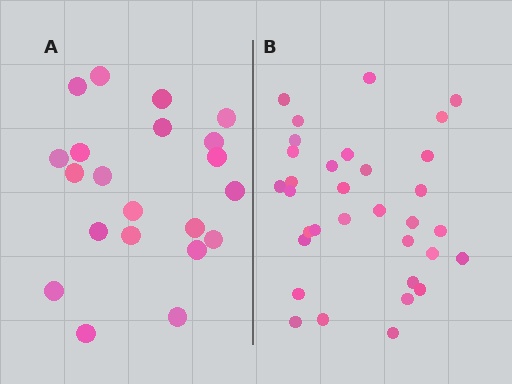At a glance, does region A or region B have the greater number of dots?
Region B (the right region) has more dots.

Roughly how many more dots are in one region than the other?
Region B has roughly 12 or so more dots than region A.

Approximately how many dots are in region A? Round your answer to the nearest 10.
About 20 dots. (The exact count is 21, which rounds to 20.)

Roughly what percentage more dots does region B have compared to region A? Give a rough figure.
About 55% more.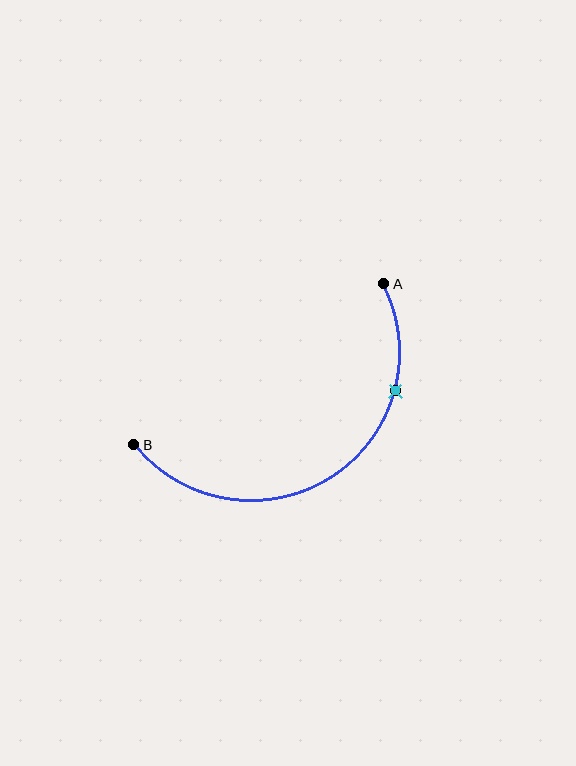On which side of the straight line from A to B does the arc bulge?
The arc bulges below the straight line connecting A and B.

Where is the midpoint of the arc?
The arc midpoint is the point on the curve farthest from the straight line joining A and B. It sits below that line.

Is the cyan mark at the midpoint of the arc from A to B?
No. The cyan mark lies on the arc but is closer to endpoint A. The arc midpoint would be at the point on the curve equidistant along the arc from both A and B.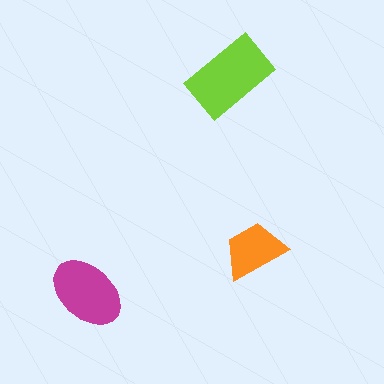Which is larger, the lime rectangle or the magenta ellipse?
The lime rectangle.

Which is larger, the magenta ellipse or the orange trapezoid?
The magenta ellipse.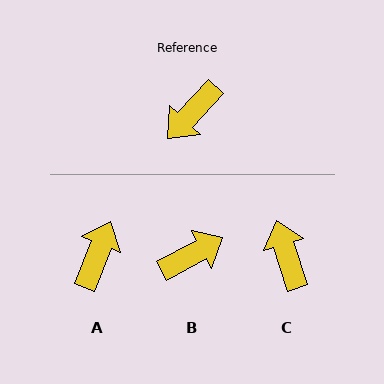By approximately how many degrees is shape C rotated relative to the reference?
Approximately 120 degrees clockwise.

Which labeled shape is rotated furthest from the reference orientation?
B, about 161 degrees away.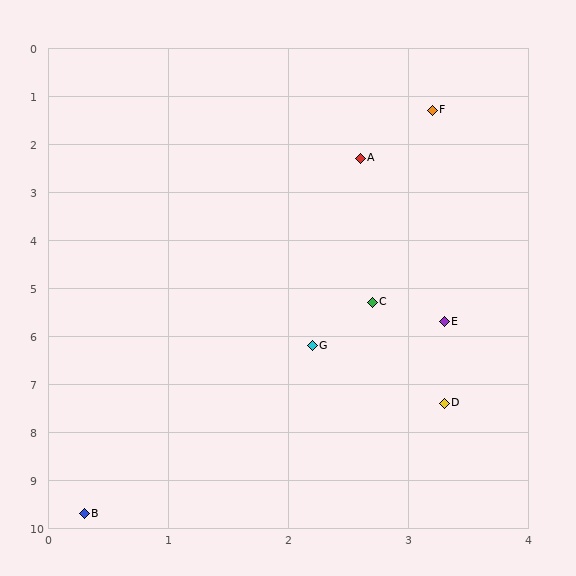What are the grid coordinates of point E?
Point E is at approximately (3.3, 5.7).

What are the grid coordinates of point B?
Point B is at approximately (0.3, 9.7).